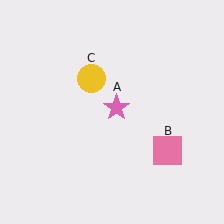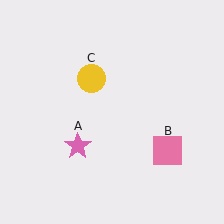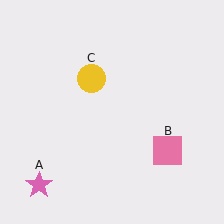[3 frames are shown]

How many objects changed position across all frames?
1 object changed position: pink star (object A).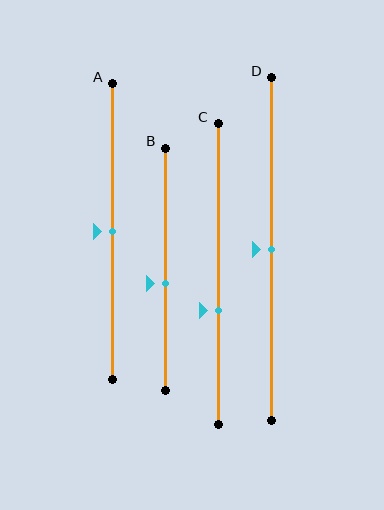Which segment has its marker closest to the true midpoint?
Segment A has its marker closest to the true midpoint.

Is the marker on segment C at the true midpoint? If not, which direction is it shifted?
No, the marker on segment C is shifted downward by about 12% of the segment length.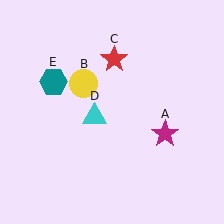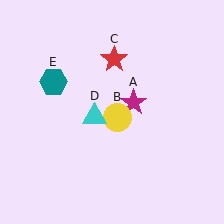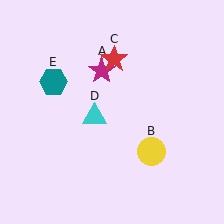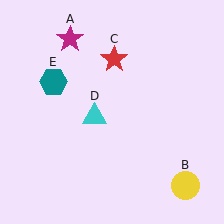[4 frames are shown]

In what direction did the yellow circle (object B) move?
The yellow circle (object B) moved down and to the right.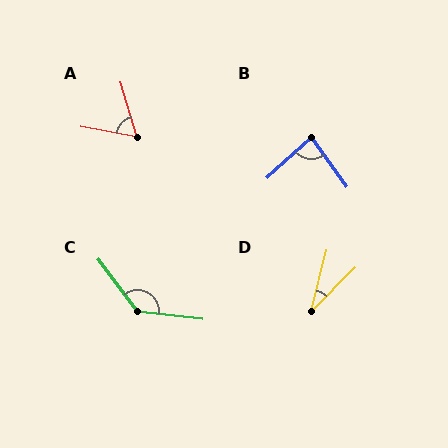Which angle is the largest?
C, at approximately 133 degrees.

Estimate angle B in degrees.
Approximately 83 degrees.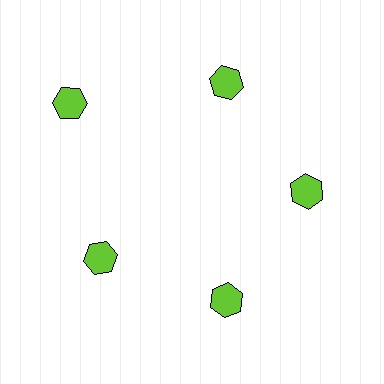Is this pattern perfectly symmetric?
No. The 5 lime hexagons are arranged in a ring, but one element near the 10 o'clock position is pushed outward from the center, breaking the 5-fold rotational symmetry.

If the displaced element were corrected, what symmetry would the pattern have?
It would have 5-fold rotational symmetry — the pattern would map onto itself every 72 degrees.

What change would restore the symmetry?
The symmetry would be restored by moving it inward, back onto the ring so that all 5 hexagons sit at equal angles and equal distance from the center.